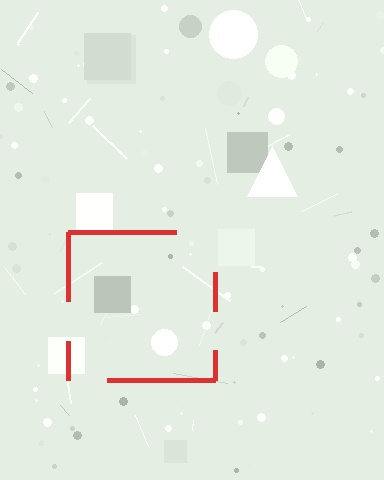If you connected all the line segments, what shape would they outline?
They would outline a square.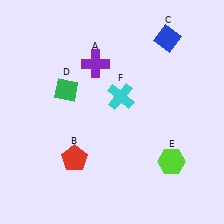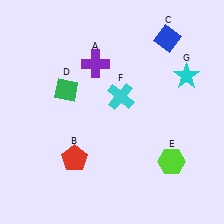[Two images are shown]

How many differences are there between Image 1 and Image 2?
There is 1 difference between the two images.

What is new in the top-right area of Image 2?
A cyan star (G) was added in the top-right area of Image 2.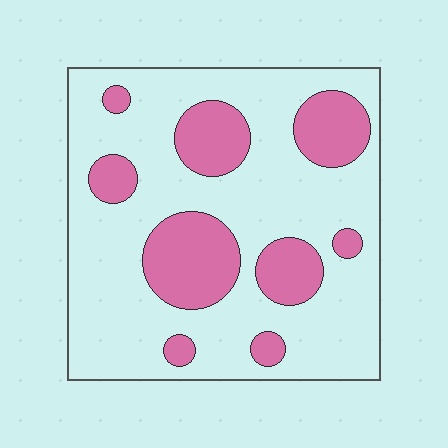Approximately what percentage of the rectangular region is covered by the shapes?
Approximately 25%.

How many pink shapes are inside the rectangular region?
9.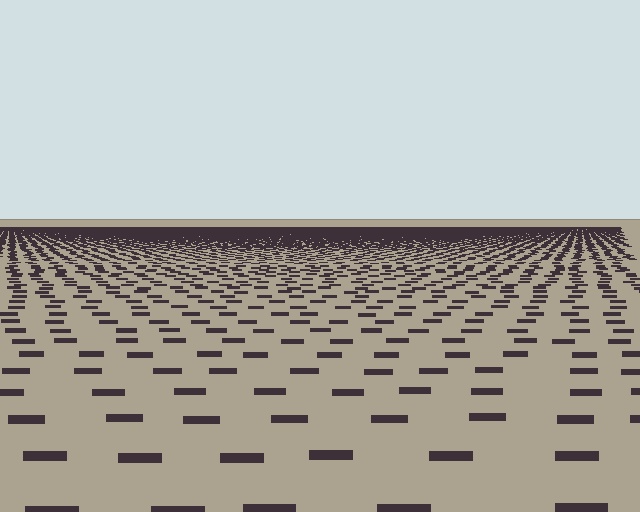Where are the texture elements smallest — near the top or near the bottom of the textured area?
Near the top.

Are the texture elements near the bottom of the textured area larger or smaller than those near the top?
Larger. Near the bottom, elements are closer to the viewer and appear at a bigger on-screen size.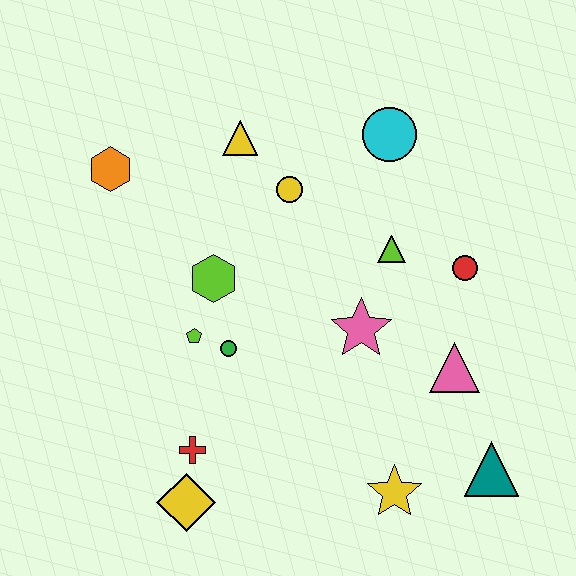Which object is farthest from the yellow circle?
The teal triangle is farthest from the yellow circle.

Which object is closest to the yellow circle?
The yellow triangle is closest to the yellow circle.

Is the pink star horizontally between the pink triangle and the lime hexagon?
Yes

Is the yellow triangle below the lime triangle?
No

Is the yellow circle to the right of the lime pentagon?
Yes